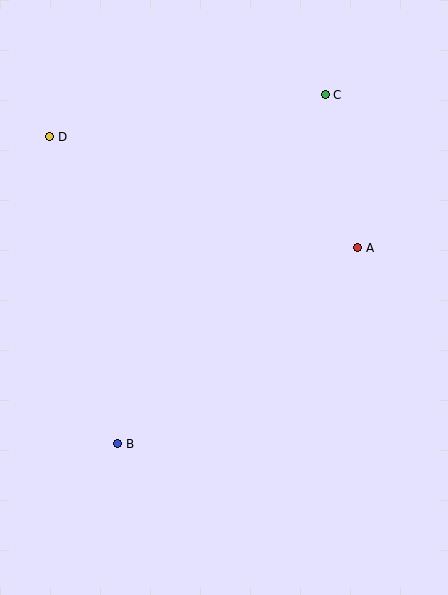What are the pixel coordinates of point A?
Point A is at (358, 248).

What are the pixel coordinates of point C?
Point C is at (325, 95).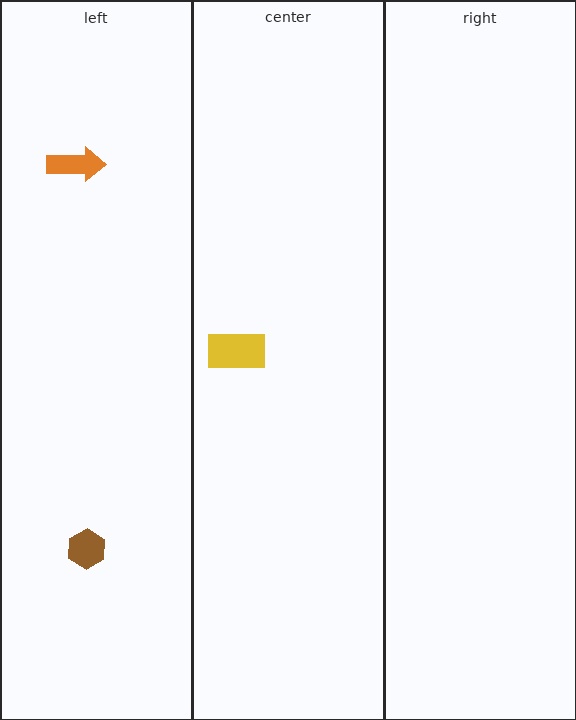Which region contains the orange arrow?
The left region.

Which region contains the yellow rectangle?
The center region.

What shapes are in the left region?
The brown hexagon, the orange arrow.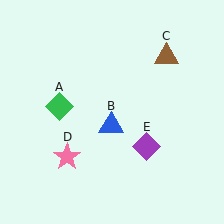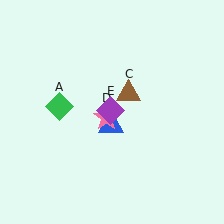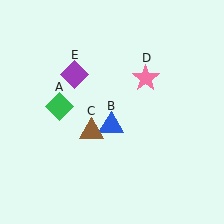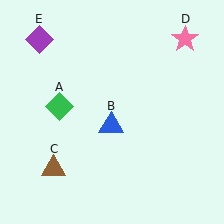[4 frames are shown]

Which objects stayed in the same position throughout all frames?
Green diamond (object A) and blue triangle (object B) remained stationary.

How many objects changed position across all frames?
3 objects changed position: brown triangle (object C), pink star (object D), purple diamond (object E).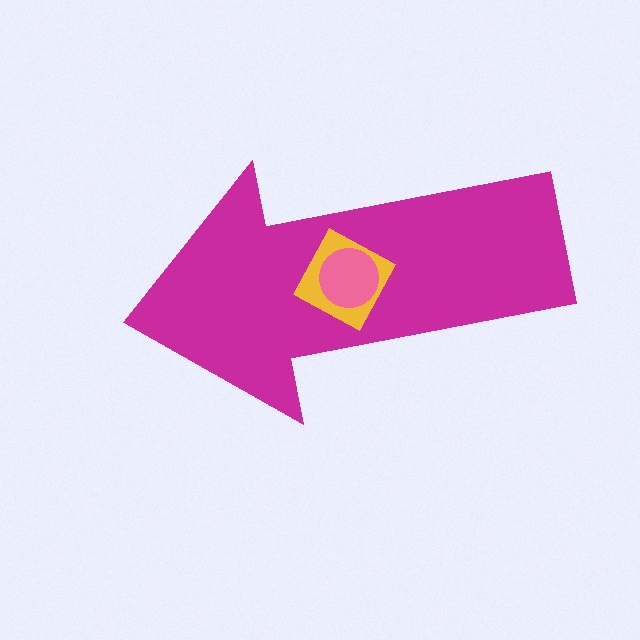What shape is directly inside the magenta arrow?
The yellow square.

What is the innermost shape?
The pink circle.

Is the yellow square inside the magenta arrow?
Yes.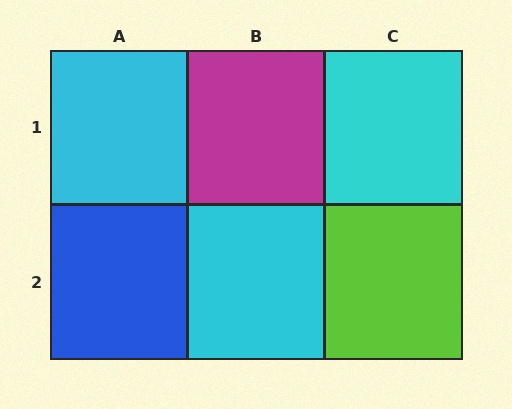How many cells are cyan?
3 cells are cyan.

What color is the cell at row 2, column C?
Lime.